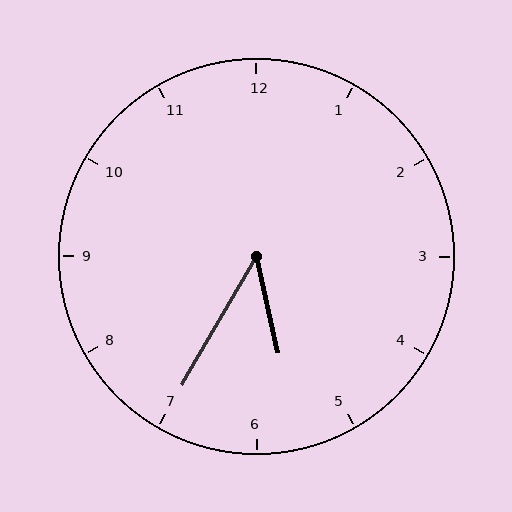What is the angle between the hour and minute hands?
Approximately 42 degrees.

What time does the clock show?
5:35.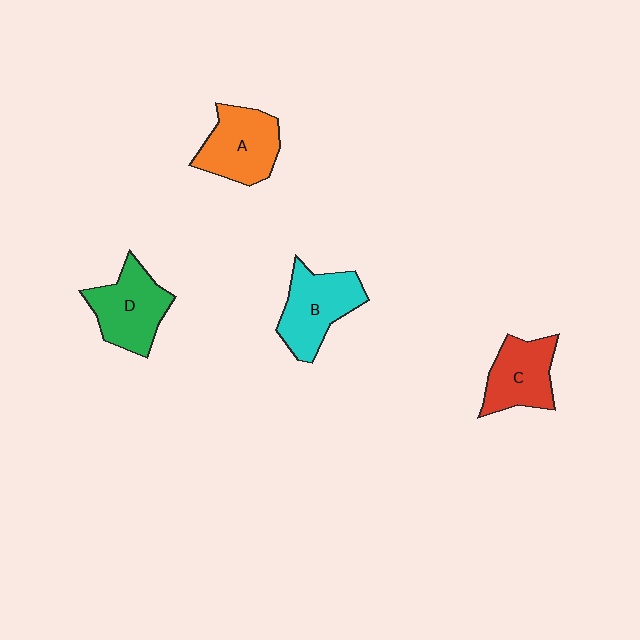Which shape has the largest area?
Shape B (cyan).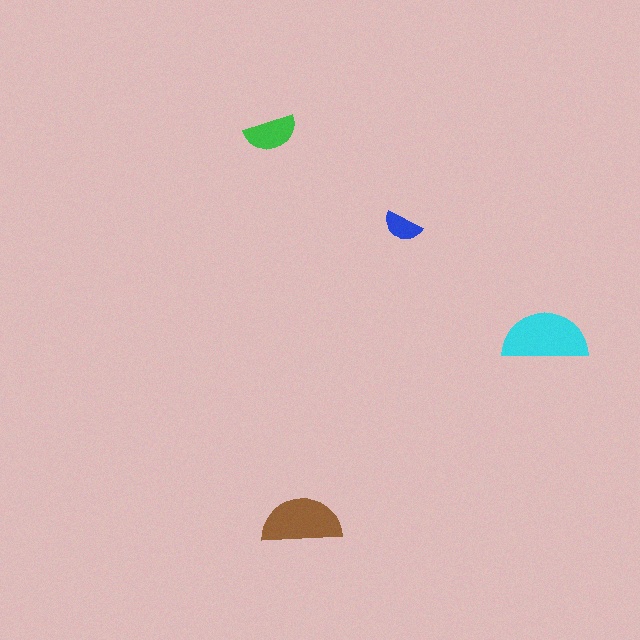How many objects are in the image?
There are 4 objects in the image.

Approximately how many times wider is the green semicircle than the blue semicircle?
About 1.5 times wider.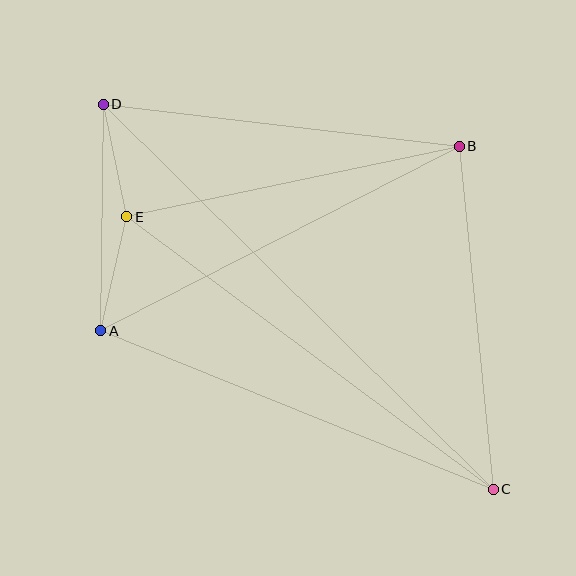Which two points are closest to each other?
Points D and E are closest to each other.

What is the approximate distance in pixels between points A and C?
The distance between A and C is approximately 423 pixels.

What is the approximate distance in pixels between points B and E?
The distance between B and E is approximately 340 pixels.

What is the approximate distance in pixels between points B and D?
The distance between B and D is approximately 359 pixels.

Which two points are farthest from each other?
Points C and D are farthest from each other.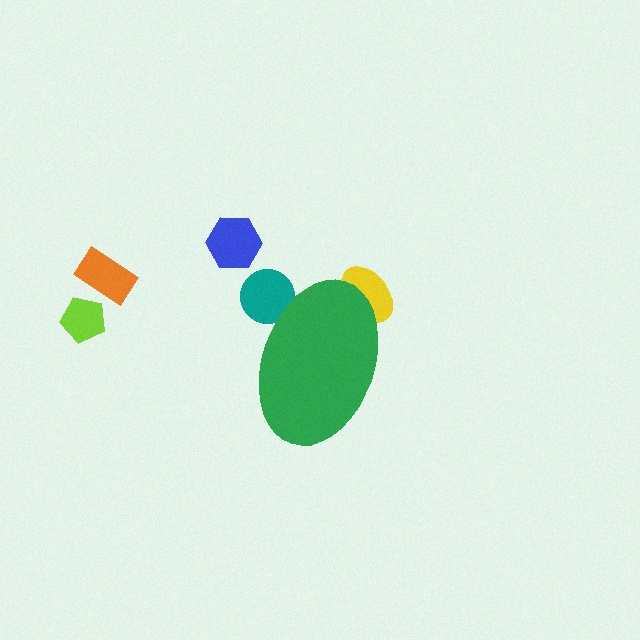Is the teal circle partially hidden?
Yes, the teal circle is partially hidden behind the green ellipse.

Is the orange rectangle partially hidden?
No, the orange rectangle is fully visible.